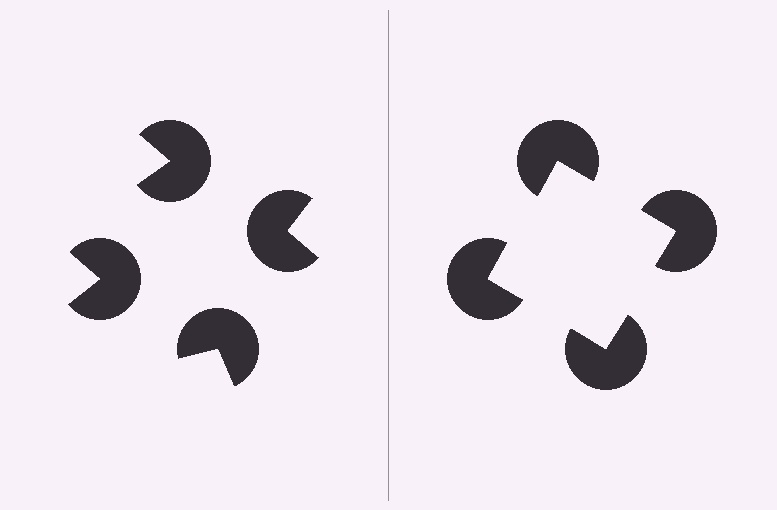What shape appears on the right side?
An illusory square.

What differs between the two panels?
The pac-man discs are positioned identically on both sides; only the wedge orientations differ. On the right they align to a square; on the left they are misaligned.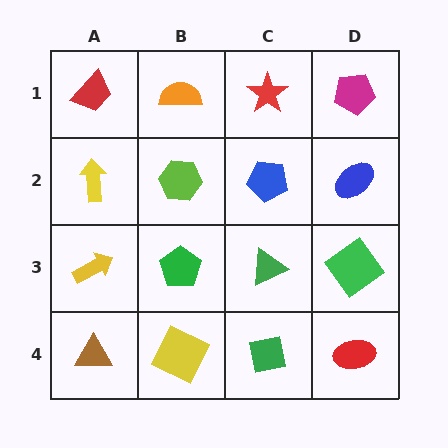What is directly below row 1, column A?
A yellow arrow.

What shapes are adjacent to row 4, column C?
A green triangle (row 3, column C), a yellow square (row 4, column B), a red ellipse (row 4, column D).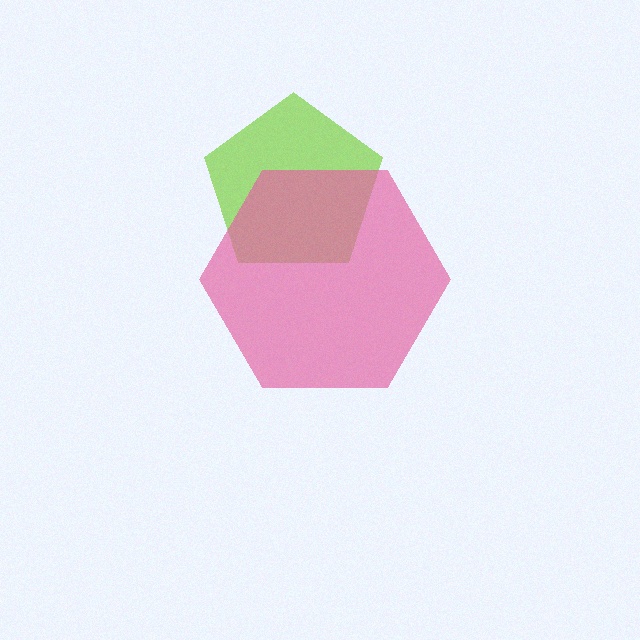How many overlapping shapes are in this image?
There are 2 overlapping shapes in the image.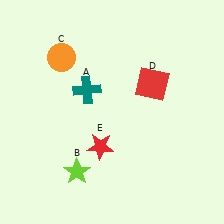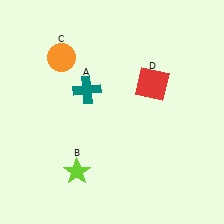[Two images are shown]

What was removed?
The red star (E) was removed in Image 2.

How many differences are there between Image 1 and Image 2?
There is 1 difference between the two images.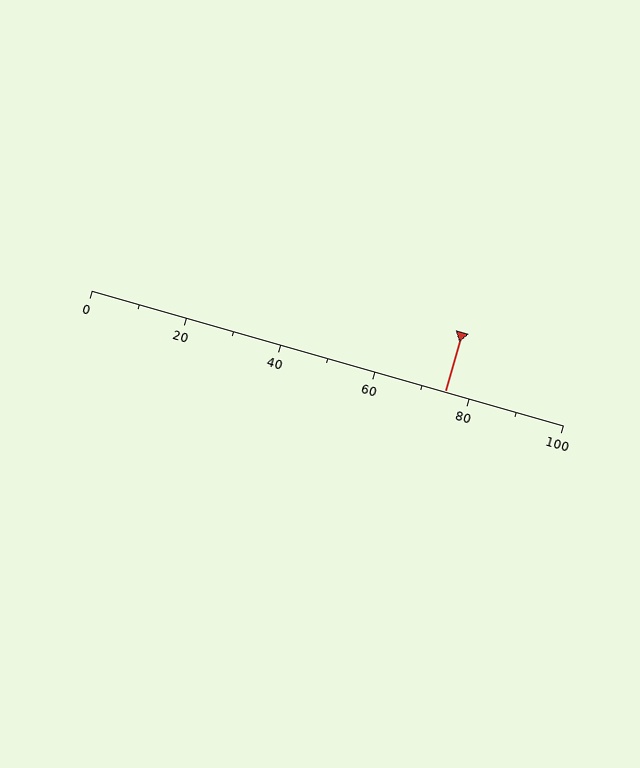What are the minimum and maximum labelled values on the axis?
The axis runs from 0 to 100.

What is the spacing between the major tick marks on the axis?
The major ticks are spaced 20 apart.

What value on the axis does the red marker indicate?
The marker indicates approximately 75.